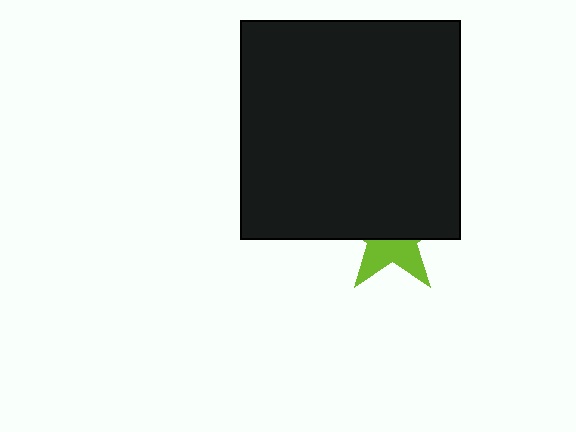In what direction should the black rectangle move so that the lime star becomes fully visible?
The black rectangle should move up. That is the shortest direction to clear the overlap and leave the lime star fully visible.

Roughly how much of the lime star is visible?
A small part of it is visible (roughly 41%).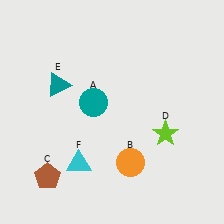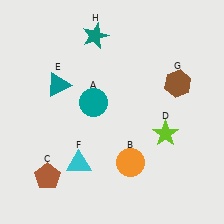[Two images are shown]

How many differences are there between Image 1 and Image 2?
There are 2 differences between the two images.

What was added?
A brown hexagon (G), a teal star (H) were added in Image 2.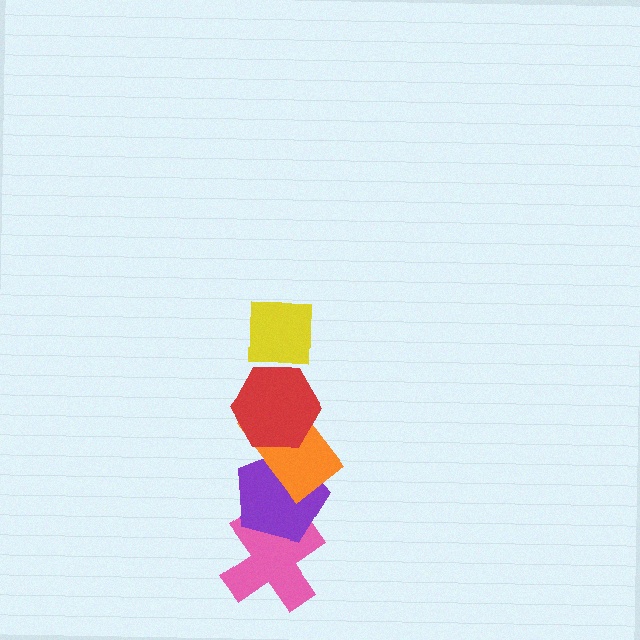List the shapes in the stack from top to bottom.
From top to bottom: the yellow square, the red hexagon, the orange rectangle, the purple pentagon, the pink cross.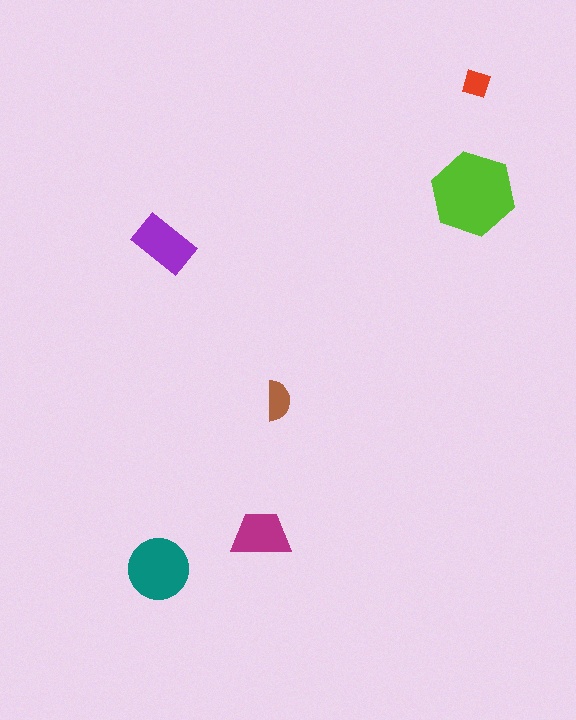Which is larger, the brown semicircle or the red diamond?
The brown semicircle.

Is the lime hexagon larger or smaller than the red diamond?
Larger.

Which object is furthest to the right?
The red diamond is rightmost.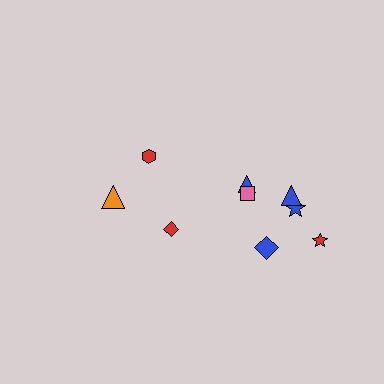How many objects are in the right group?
There are 6 objects.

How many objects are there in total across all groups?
There are 9 objects.